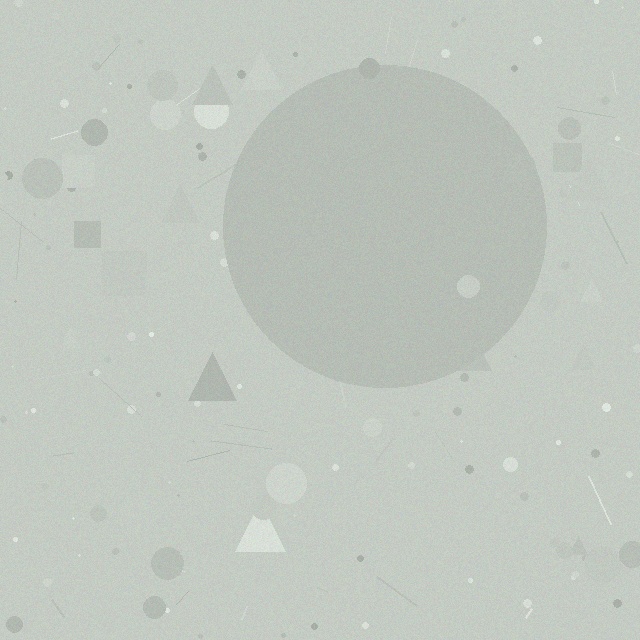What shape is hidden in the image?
A circle is hidden in the image.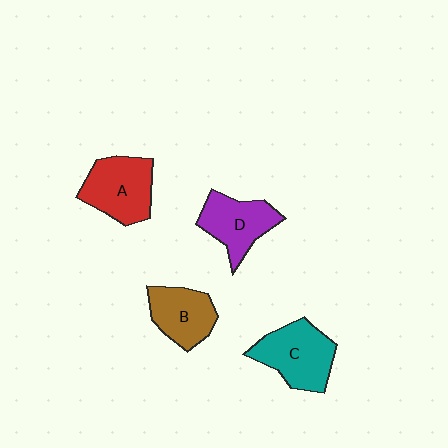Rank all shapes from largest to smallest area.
From largest to smallest: C (teal), A (red), D (purple), B (brown).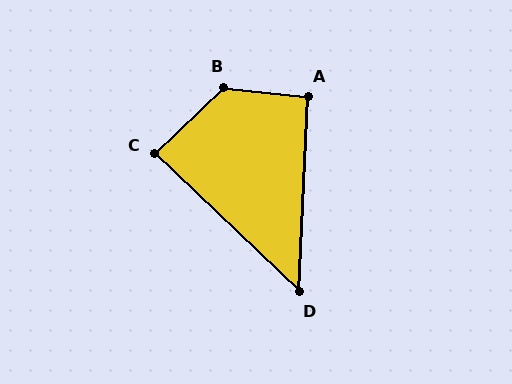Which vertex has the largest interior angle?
B, at approximately 131 degrees.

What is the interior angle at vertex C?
Approximately 87 degrees (approximately right).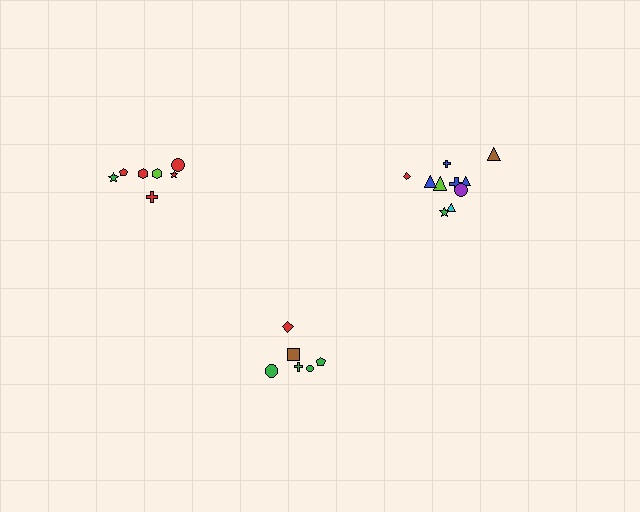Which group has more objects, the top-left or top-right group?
The top-right group.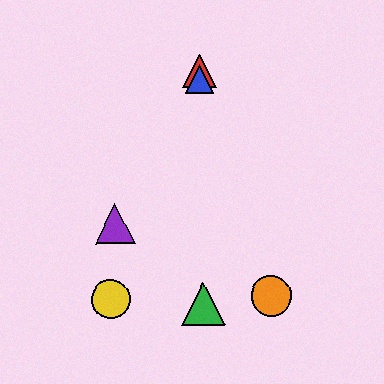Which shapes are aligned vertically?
The red triangle, the blue triangle, the green triangle are aligned vertically.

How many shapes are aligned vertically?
3 shapes (the red triangle, the blue triangle, the green triangle) are aligned vertically.